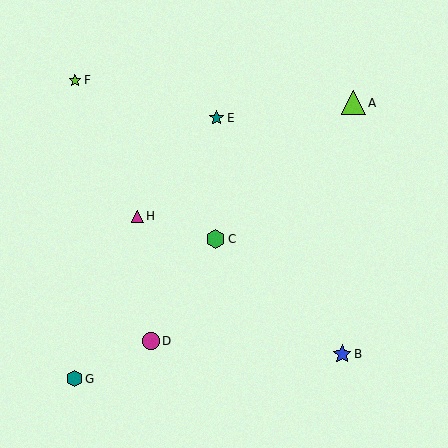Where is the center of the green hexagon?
The center of the green hexagon is at (216, 239).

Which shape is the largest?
The lime triangle (labeled A) is the largest.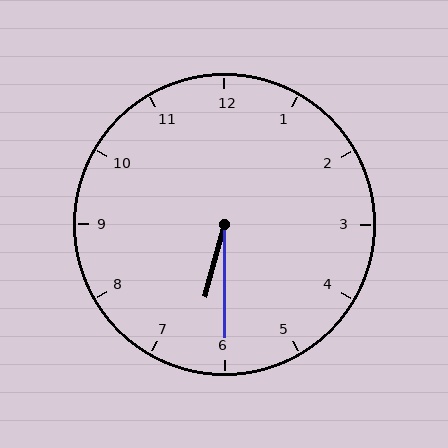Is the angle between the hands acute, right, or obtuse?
It is acute.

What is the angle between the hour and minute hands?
Approximately 15 degrees.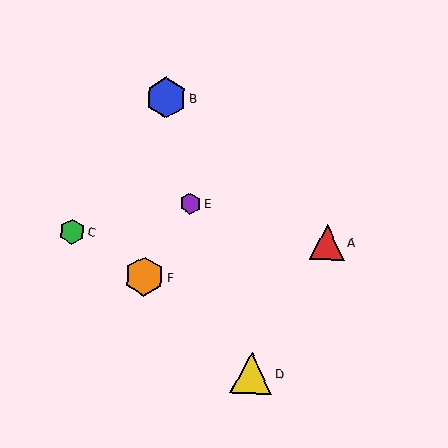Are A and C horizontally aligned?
Yes, both are at y≈242.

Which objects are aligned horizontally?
Objects A, C are aligned horizontally.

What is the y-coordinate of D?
Object D is at y≈373.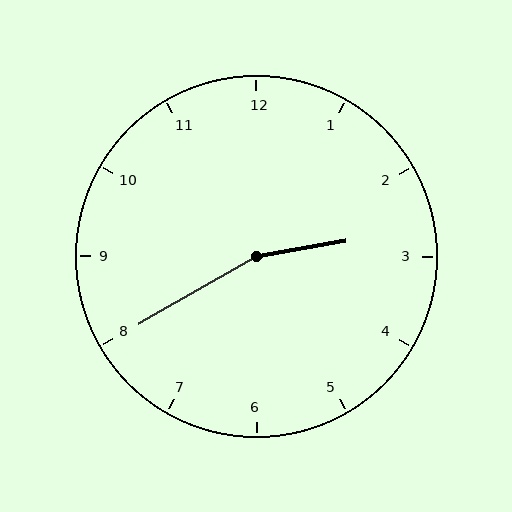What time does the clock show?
2:40.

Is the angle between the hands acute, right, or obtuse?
It is obtuse.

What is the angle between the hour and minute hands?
Approximately 160 degrees.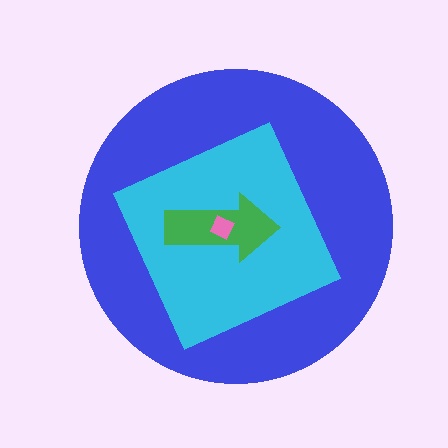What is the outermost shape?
The blue circle.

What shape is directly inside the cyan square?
The green arrow.